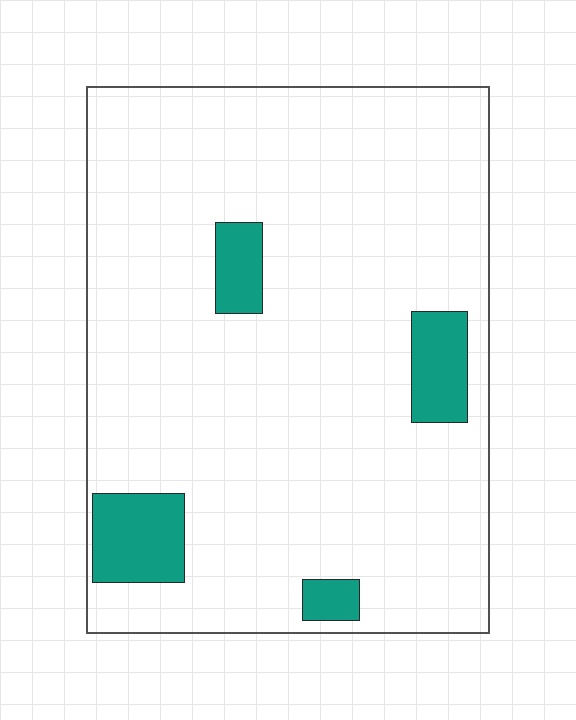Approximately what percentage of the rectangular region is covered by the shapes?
Approximately 10%.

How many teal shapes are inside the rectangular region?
4.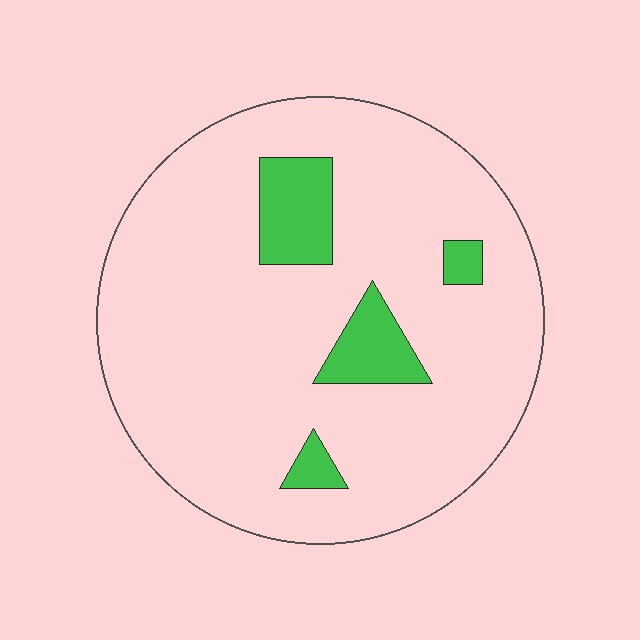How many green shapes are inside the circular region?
4.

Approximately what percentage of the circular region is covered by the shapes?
Approximately 10%.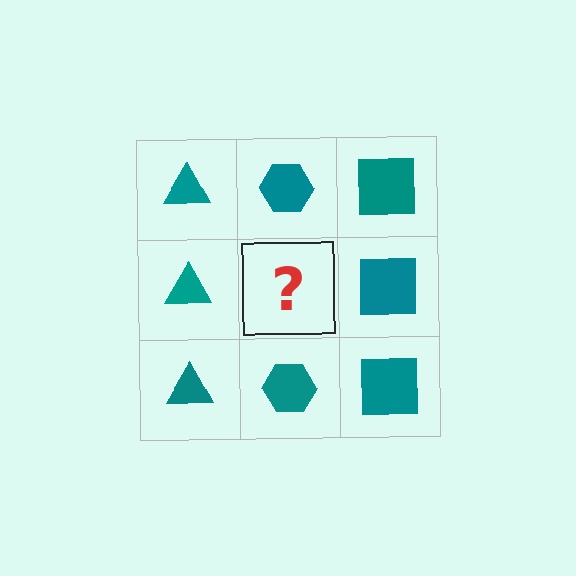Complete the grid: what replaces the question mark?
The question mark should be replaced with a teal hexagon.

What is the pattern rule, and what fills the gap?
The rule is that each column has a consistent shape. The gap should be filled with a teal hexagon.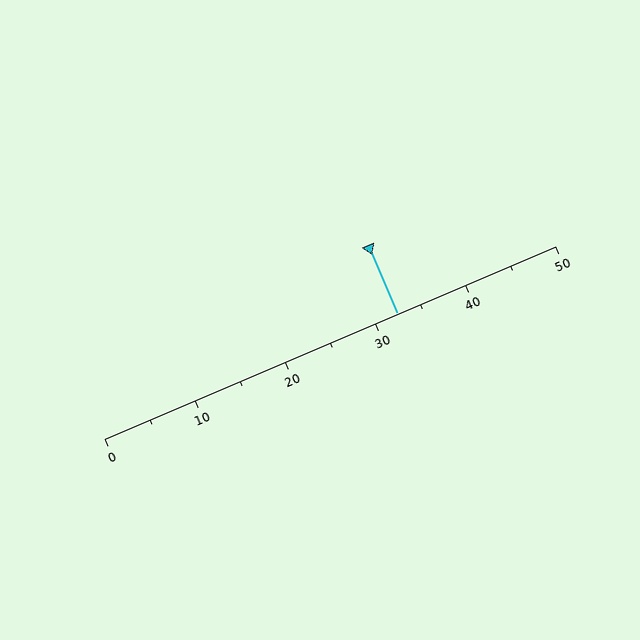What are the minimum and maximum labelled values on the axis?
The axis runs from 0 to 50.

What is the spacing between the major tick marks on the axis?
The major ticks are spaced 10 apart.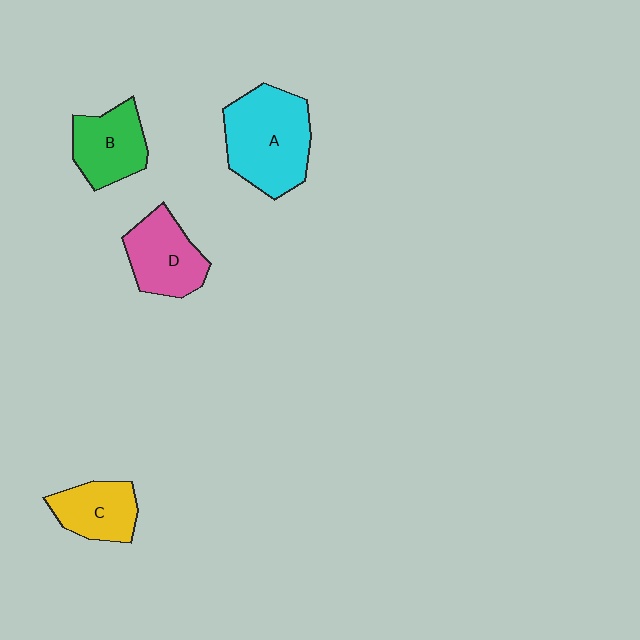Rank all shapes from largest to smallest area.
From largest to smallest: A (cyan), D (pink), B (green), C (yellow).